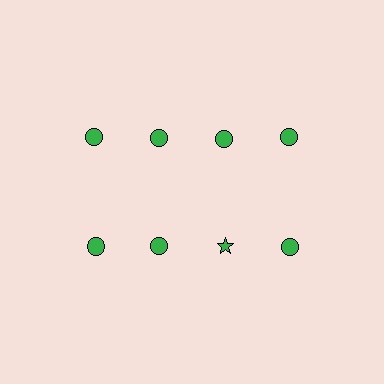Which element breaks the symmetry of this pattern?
The green star in the second row, center column breaks the symmetry. All other shapes are green circles.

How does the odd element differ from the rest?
It has a different shape: star instead of circle.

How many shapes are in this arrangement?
There are 8 shapes arranged in a grid pattern.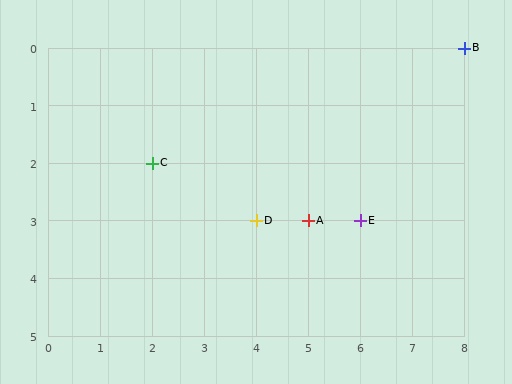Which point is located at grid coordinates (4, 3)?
Point D is at (4, 3).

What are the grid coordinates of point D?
Point D is at grid coordinates (4, 3).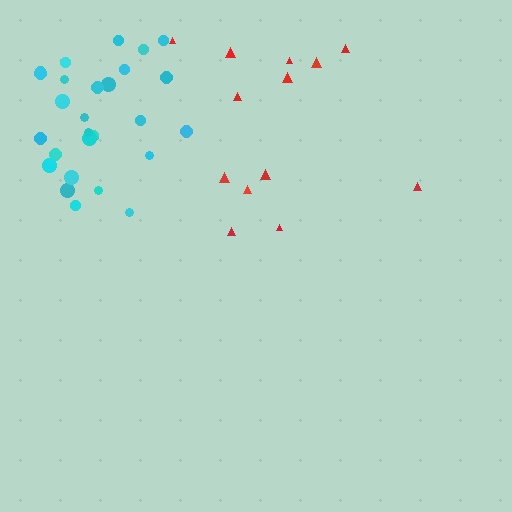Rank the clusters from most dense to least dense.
cyan, red.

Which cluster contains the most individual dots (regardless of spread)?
Cyan (28).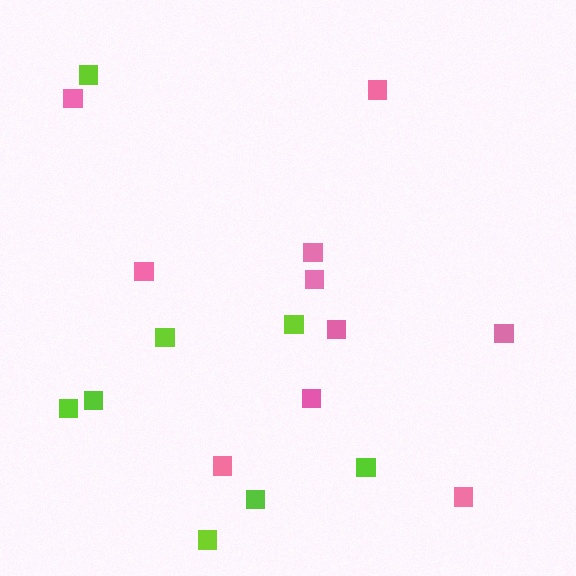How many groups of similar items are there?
There are 2 groups: one group of pink squares (10) and one group of lime squares (8).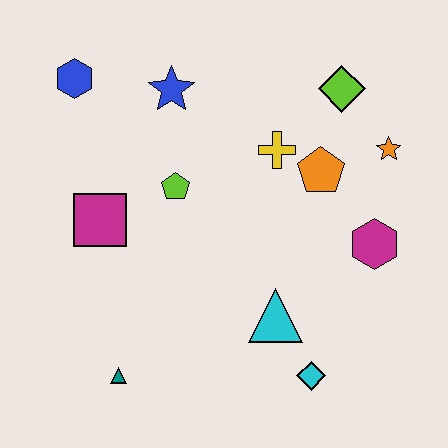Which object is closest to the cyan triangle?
The cyan diamond is closest to the cyan triangle.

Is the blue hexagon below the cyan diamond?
No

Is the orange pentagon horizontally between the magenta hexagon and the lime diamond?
No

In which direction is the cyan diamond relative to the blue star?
The cyan diamond is below the blue star.